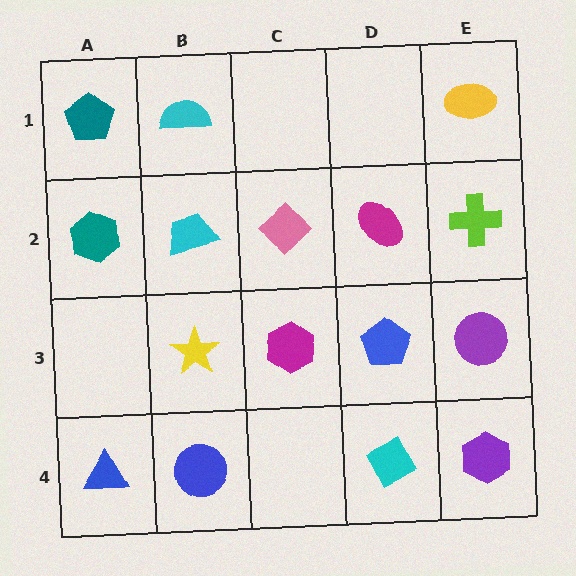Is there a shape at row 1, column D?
No, that cell is empty.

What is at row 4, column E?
A purple hexagon.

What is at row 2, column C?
A pink diamond.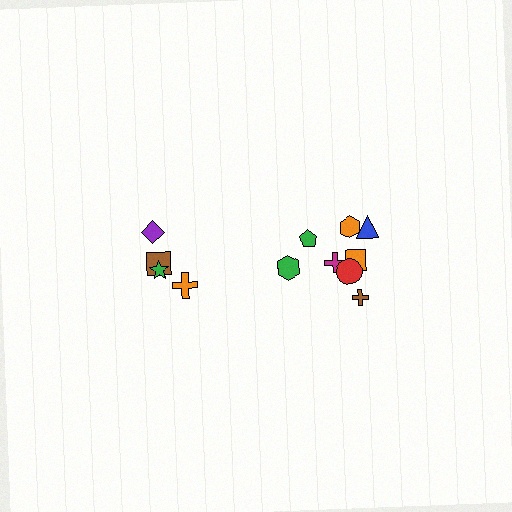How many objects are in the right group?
There are 8 objects.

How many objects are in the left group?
There are 4 objects.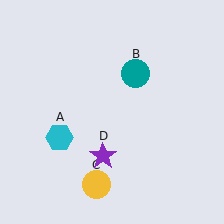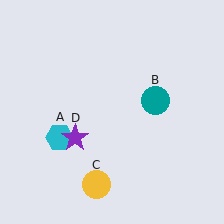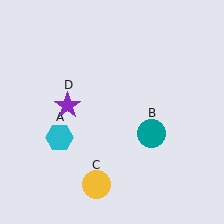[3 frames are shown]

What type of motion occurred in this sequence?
The teal circle (object B), purple star (object D) rotated clockwise around the center of the scene.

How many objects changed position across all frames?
2 objects changed position: teal circle (object B), purple star (object D).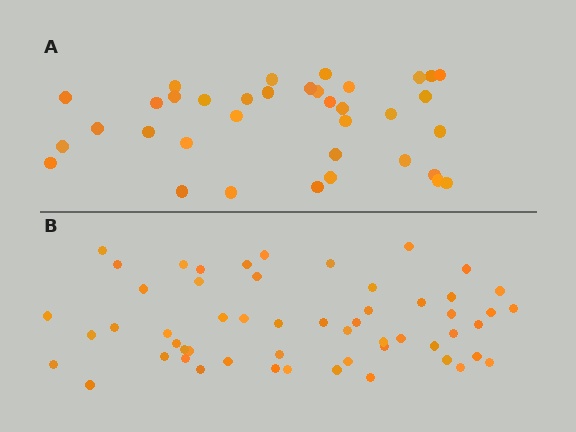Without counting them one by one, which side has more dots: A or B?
Region B (the bottom region) has more dots.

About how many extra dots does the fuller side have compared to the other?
Region B has approximately 20 more dots than region A.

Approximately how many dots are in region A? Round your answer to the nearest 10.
About 40 dots. (The exact count is 36, which rounds to 40.)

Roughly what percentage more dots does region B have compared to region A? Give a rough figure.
About 55% more.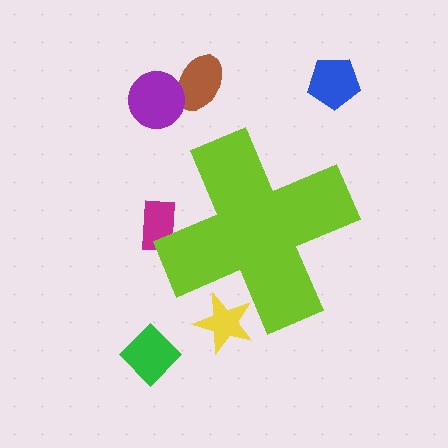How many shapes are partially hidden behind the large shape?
2 shapes are partially hidden.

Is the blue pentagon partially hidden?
No, the blue pentagon is fully visible.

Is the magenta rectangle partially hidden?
Yes, the magenta rectangle is partially hidden behind the lime cross.